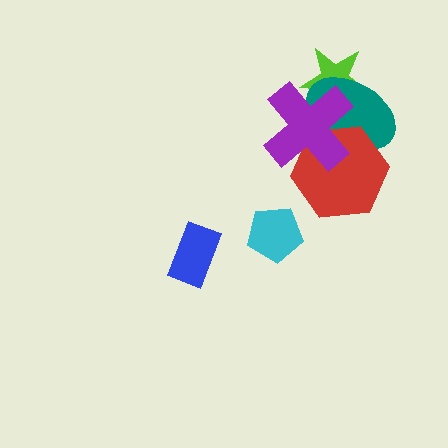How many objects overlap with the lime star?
2 objects overlap with the lime star.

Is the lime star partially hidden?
Yes, it is partially covered by another shape.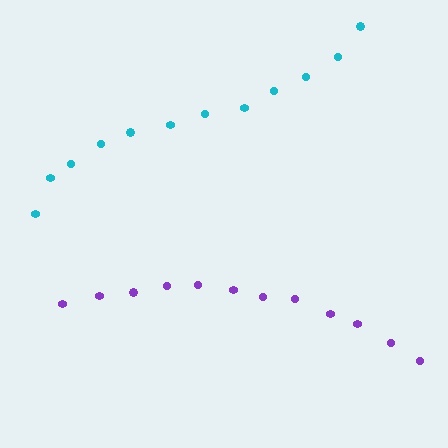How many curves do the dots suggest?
There are 2 distinct paths.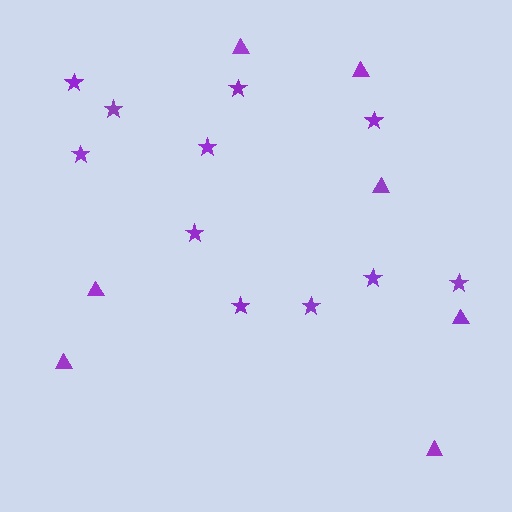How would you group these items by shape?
There are 2 groups: one group of triangles (7) and one group of stars (11).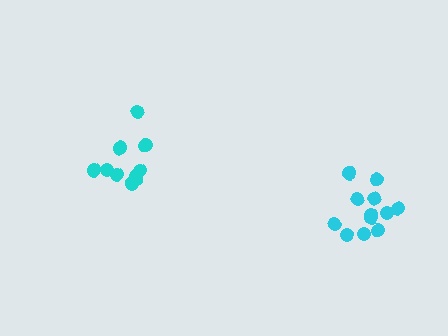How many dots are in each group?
Group 1: 12 dots, Group 2: 10 dots (22 total).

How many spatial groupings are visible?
There are 2 spatial groupings.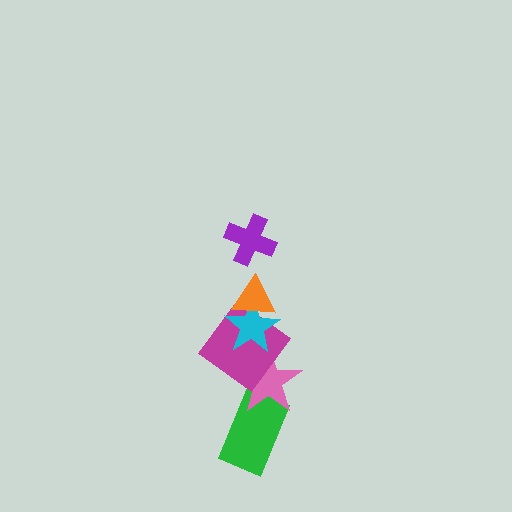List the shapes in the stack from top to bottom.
From top to bottom: the purple cross, the orange triangle, the cyan star, the magenta diamond, the pink star, the green rectangle.